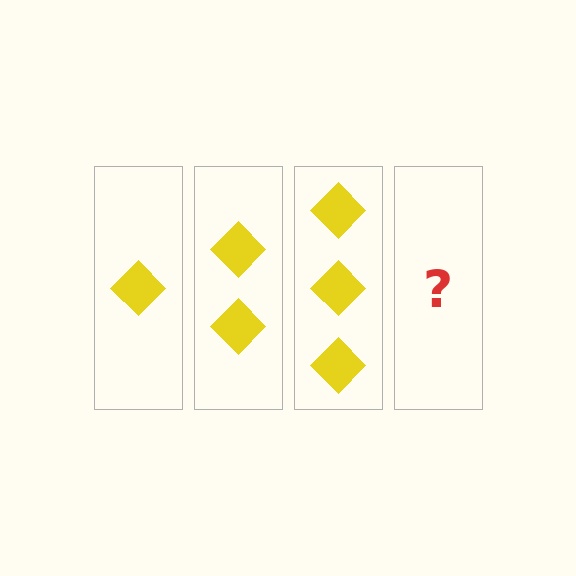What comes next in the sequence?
The next element should be 4 diamonds.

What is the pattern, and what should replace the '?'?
The pattern is that each step adds one more diamond. The '?' should be 4 diamonds.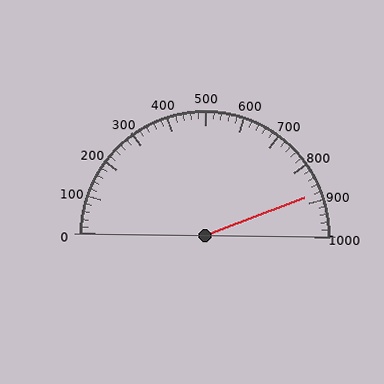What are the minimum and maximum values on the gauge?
The gauge ranges from 0 to 1000.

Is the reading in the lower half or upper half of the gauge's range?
The reading is in the upper half of the range (0 to 1000).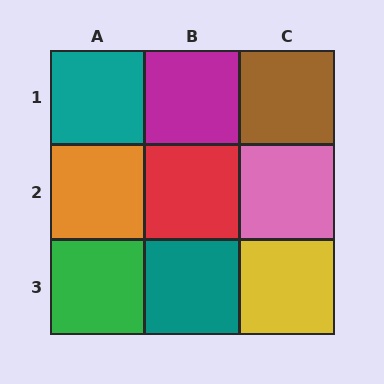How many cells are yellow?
1 cell is yellow.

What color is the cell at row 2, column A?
Orange.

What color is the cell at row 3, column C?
Yellow.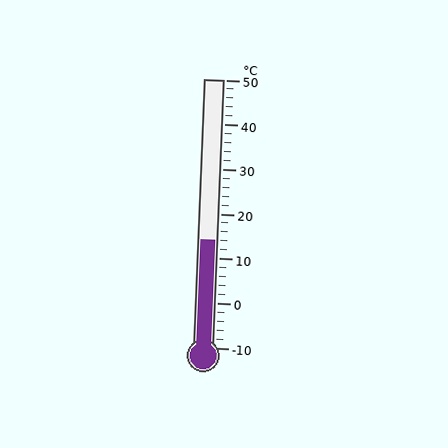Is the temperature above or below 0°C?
The temperature is above 0°C.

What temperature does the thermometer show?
The thermometer shows approximately 14°C.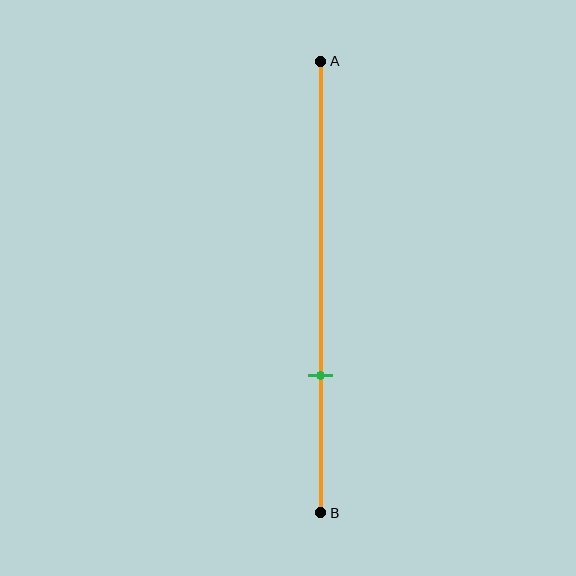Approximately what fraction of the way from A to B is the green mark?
The green mark is approximately 70% of the way from A to B.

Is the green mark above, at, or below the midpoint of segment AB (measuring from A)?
The green mark is below the midpoint of segment AB.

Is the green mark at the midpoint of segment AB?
No, the mark is at about 70% from A, not at the 50% midpoint.